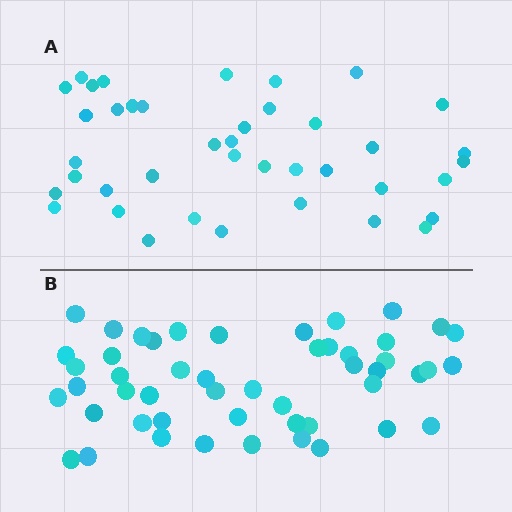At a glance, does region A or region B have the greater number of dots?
Region B (the bottom region) has more dots.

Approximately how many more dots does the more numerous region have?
Region B has roughly 10 or so more dots than region A.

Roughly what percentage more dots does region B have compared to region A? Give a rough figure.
About 25% more.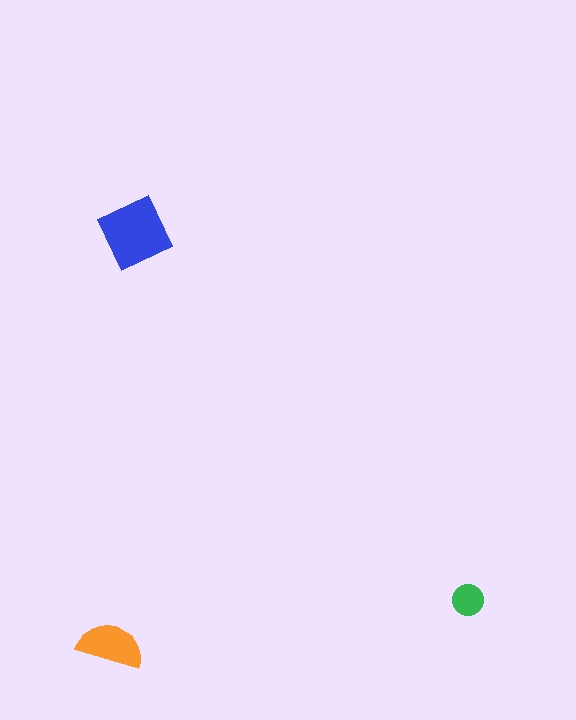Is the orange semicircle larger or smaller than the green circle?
Larger.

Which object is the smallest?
The green circle.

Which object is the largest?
The blue diamond.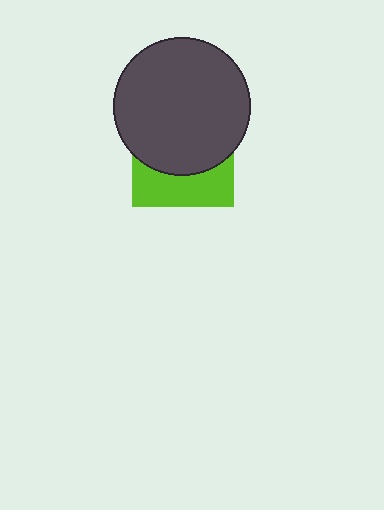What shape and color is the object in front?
The object in front is a dark gray circle.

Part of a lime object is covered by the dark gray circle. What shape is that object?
It is a square.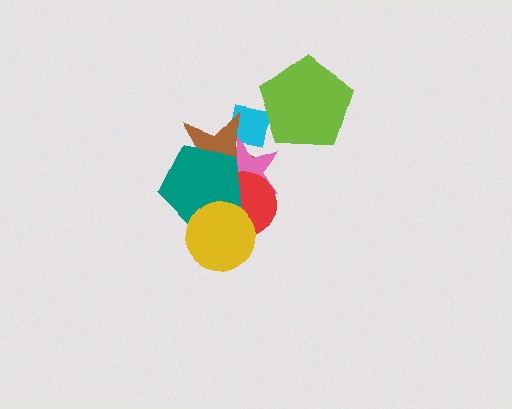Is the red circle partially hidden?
Yes, it is partially covered by another shape.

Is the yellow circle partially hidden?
No, no other shape covers it.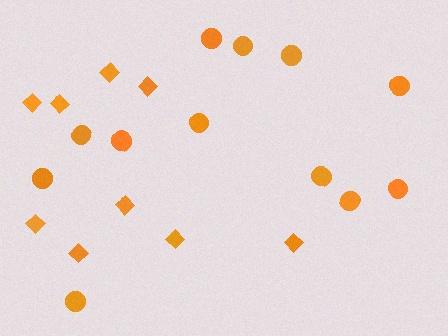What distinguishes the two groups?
There are 2 groups: one group of diamonds (9) and one group of circles (12).